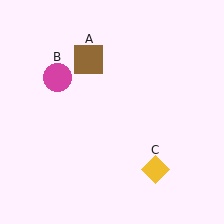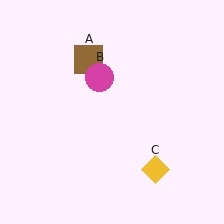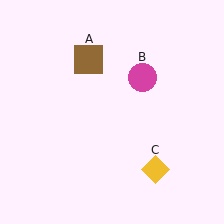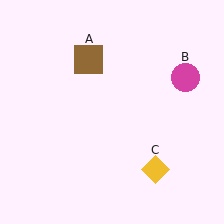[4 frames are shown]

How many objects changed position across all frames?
1 object changed position: magenta circle (object B).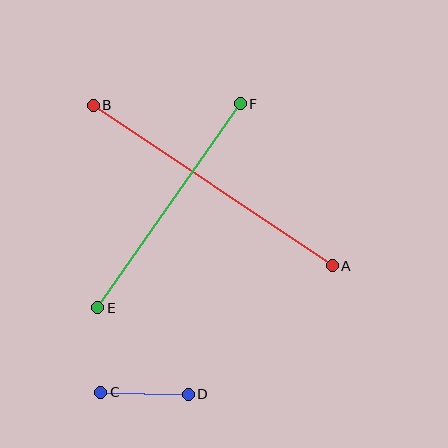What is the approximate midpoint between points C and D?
The midpoint is at approximately (144, 393) pixels.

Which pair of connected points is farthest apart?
Points A and B are farthest apart.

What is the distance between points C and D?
The distance is approximately 87 pixels.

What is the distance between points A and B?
The distance is approximately 288 pixels.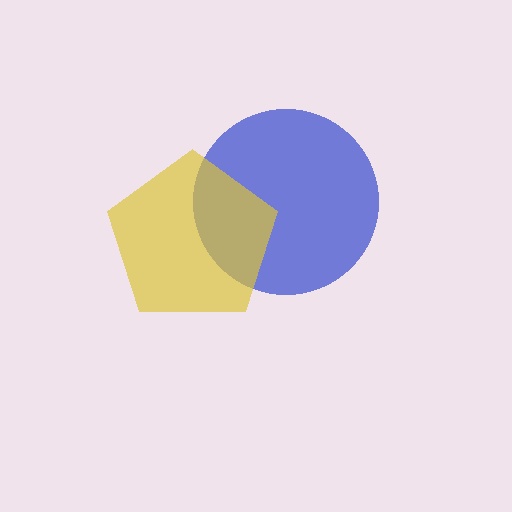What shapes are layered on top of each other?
The layered shapes are: a blue circle, a yellow pentagon.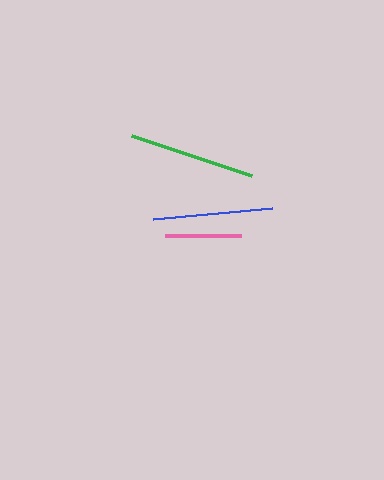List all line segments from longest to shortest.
From longest to shortest: green, blue, pink.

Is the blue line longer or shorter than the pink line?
The blue line is longer than the pink line.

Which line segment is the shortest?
The pink line is the shortest at approximately 76 pixels.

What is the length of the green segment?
The green segment is approximately 127 pixels long.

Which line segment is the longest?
The green line is the longest at approximately 127 pixels.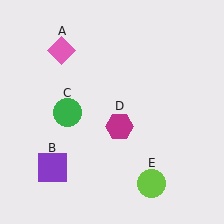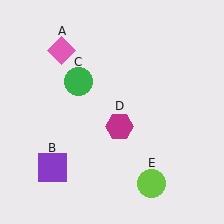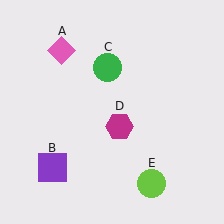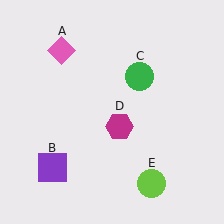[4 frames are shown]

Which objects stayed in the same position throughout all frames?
Pink diamond (object A) and purple square (object B) and magenta hexagon (object D) and lime circle (object E) remained stationary.